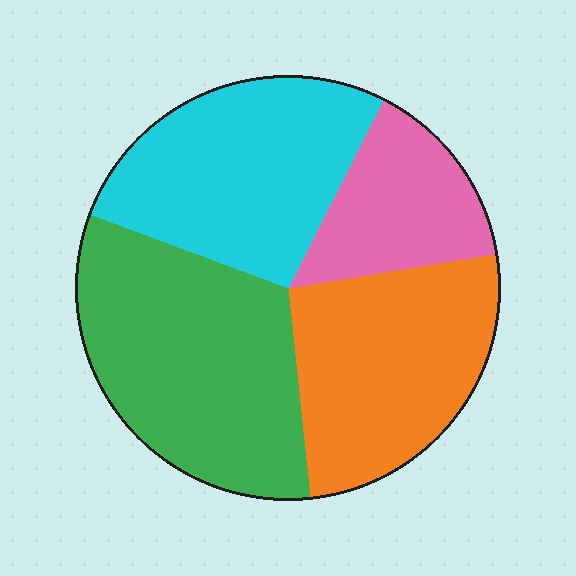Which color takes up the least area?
Pink, at roughly 15%.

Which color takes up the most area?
Green, at roughly 30%.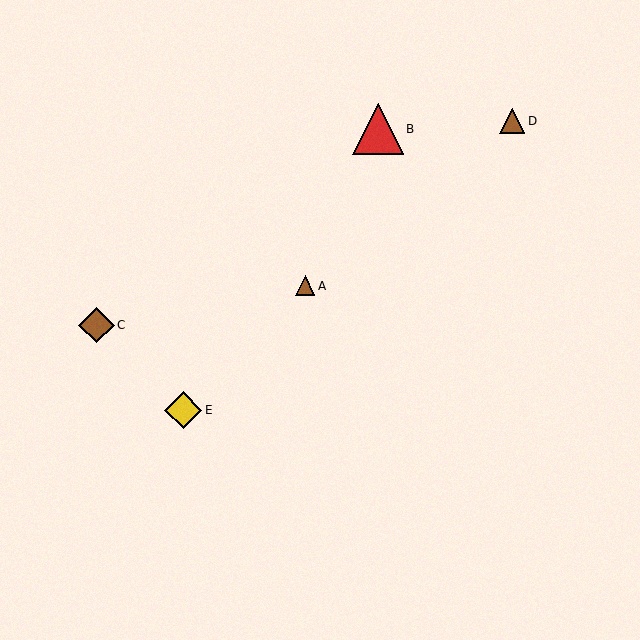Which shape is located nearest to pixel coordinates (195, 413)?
The yellow diamond (labeled E) at (183, 410) is nearest to that location.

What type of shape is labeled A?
Shape A is a brown triangle.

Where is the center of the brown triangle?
The center of the brown triangle is at (512, 121).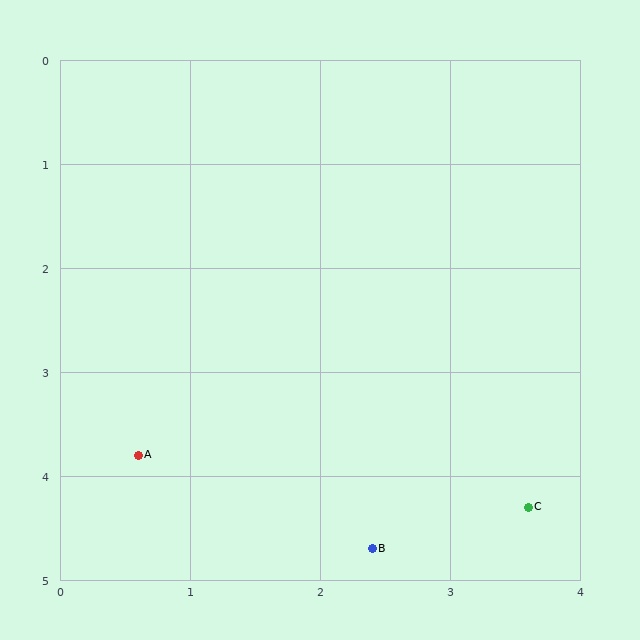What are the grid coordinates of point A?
Point A is at approximately (0.6, 3.8).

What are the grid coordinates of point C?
Point C is at approximately (3.6, 4.3).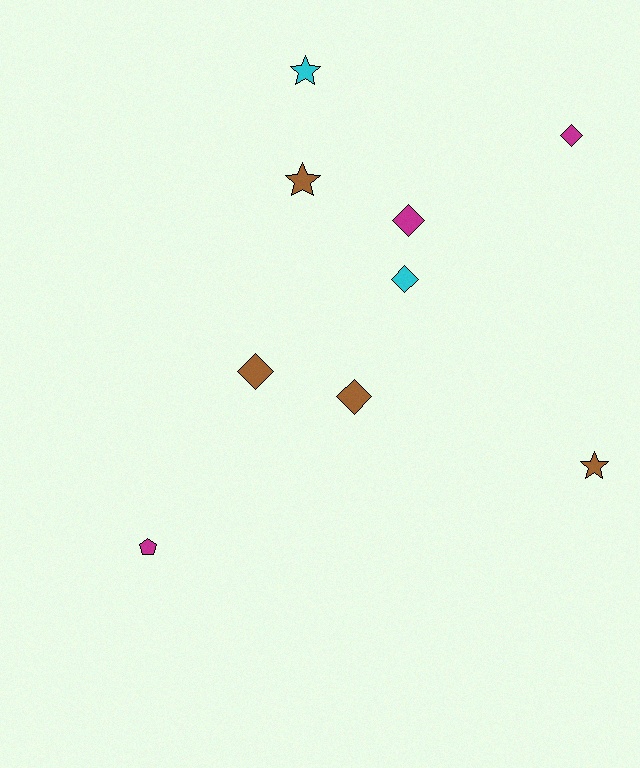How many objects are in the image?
There are 9 objects.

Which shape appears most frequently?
Diamond, with 5 objects.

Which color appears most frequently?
Brown, with 4 objects.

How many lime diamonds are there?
There are no lime diamonds.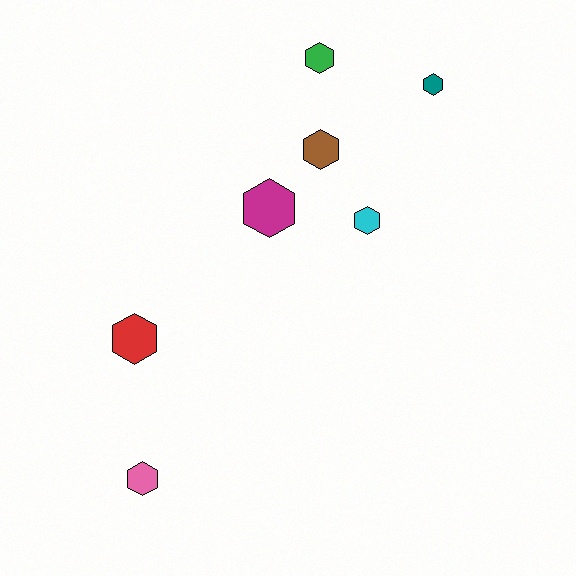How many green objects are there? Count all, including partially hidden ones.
There is 1 green object.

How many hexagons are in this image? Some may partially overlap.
There are 7 hexagons.